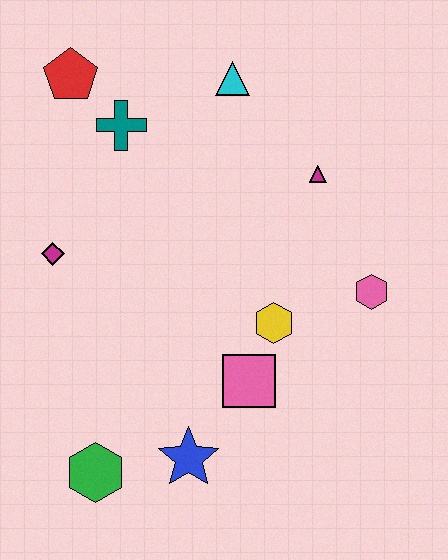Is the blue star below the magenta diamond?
Yes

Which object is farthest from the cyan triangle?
The green hexagon is farthest from the cyan triangle.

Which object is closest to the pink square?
The yellow hexagon is closest to the pink square.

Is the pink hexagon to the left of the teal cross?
No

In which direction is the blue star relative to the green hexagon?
The blue star is to the right of the green hexagon.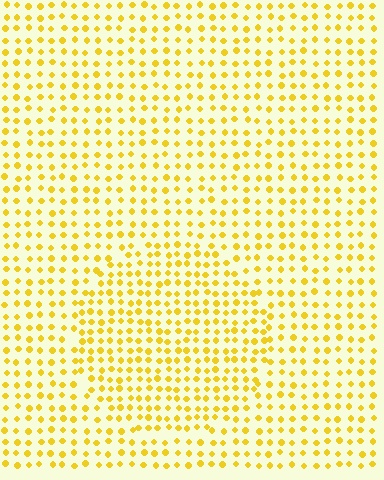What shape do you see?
I see a circle.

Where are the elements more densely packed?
The elements are more densely packed inside the circle boundary.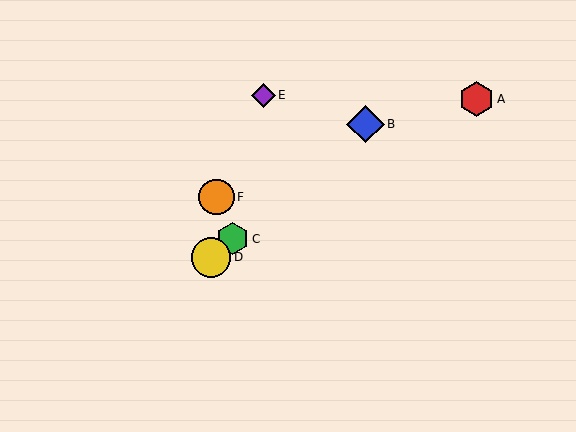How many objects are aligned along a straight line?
3 objects (B, C, D) are aligned along a straight line.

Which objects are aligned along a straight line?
Objects B, C, D are aligned along a straight line.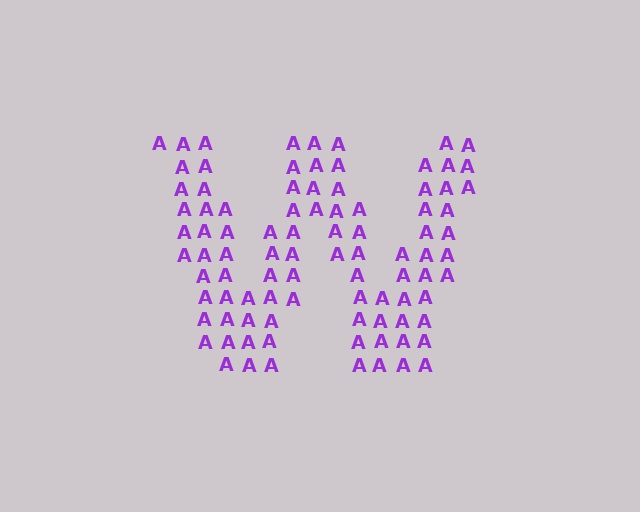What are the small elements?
The small elements are letter A's.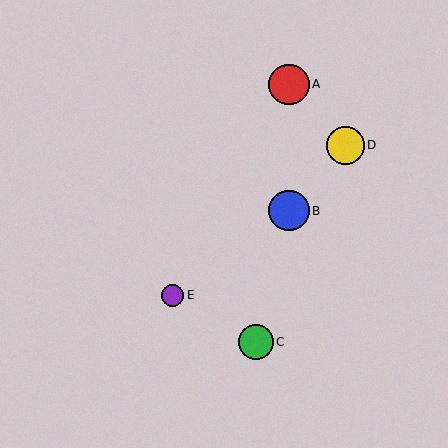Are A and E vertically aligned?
No, A is at x≈289 and E is at x≈173.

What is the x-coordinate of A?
Object A is at x≈289.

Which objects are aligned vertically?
Objects A, B are aligned vertically.